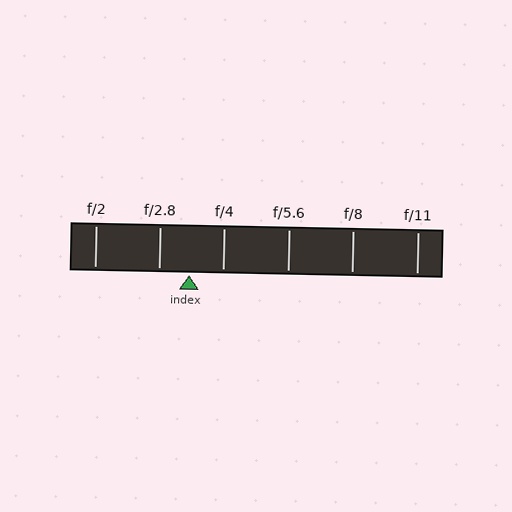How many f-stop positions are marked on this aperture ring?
There are 6 f-stop positions marked.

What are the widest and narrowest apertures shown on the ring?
The widest aperture shown is f/2 and the narrowest is f/11.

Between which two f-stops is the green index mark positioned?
The index mark is between f/2.8 and f/4.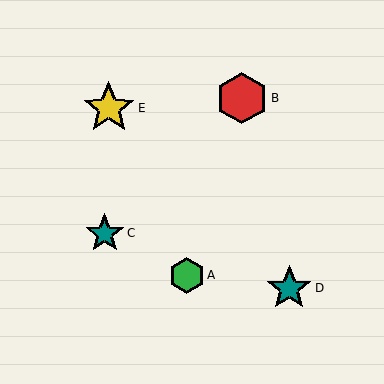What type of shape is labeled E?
Shape E is a yellow star.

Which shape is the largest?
The yellow star (labeled E) is the largest.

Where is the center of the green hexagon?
The center of the green hexagon is at (187, 275).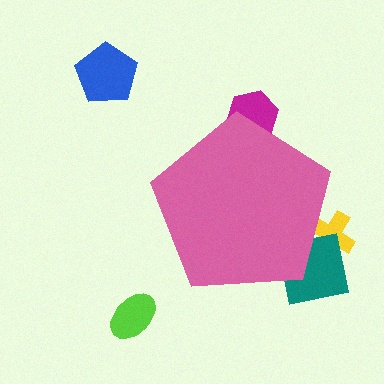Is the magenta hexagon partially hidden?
Yes, the magenta hexagon is partially hidden behind the pink pentagon.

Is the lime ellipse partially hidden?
No, the lime ellipse is fully visible.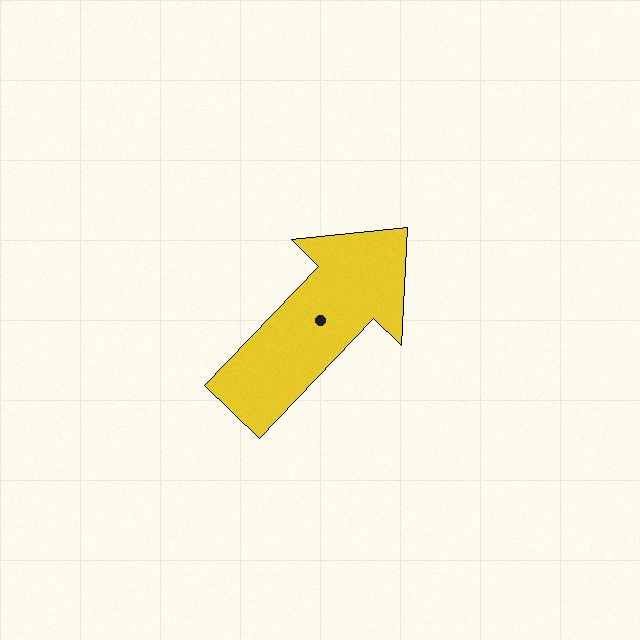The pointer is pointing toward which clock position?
Roughly 1 o'clock.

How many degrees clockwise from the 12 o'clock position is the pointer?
Approximately 44 degrees.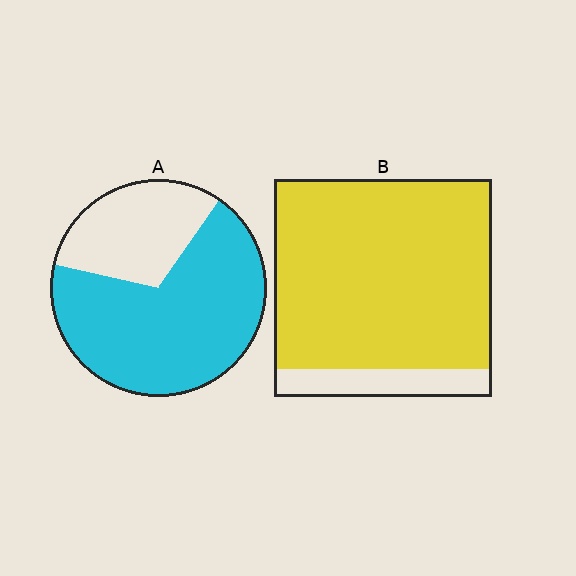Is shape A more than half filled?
Yes.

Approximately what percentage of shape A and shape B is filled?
A is approximately 70% and B is approximately 85%.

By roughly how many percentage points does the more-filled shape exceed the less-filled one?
By roughly 20 percentage points (B over A).